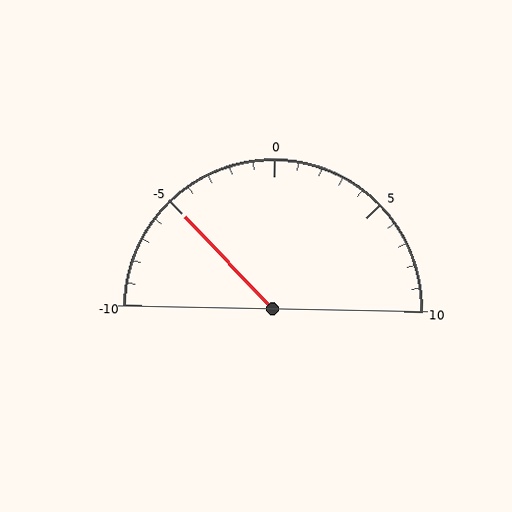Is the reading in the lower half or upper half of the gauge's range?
The reading is in the lower half of the range (-10 to 10).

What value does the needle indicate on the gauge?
The needle indicates approximately -5.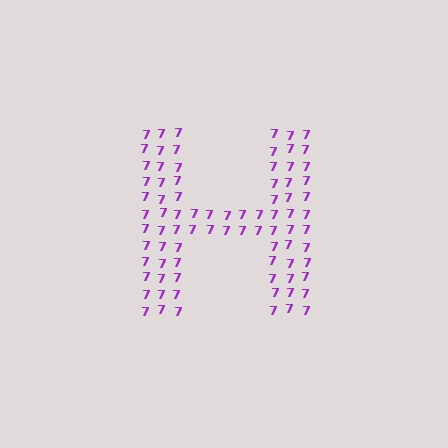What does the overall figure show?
The overall figure shows the letter H.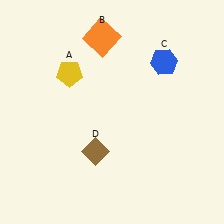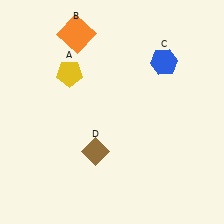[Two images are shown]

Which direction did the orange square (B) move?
The orange square (B) moved left.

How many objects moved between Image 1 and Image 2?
1 object moved between the two images.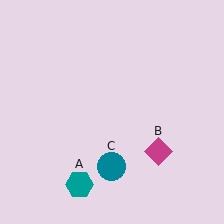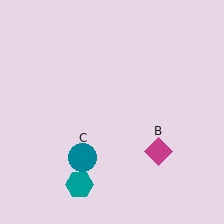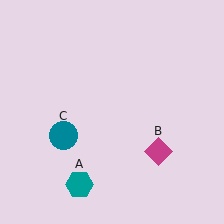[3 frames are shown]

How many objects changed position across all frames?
1 object changed position: teal circle (object C).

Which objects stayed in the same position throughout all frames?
Teal hexagon (object A) and magenta diamond (object B) remained stationary.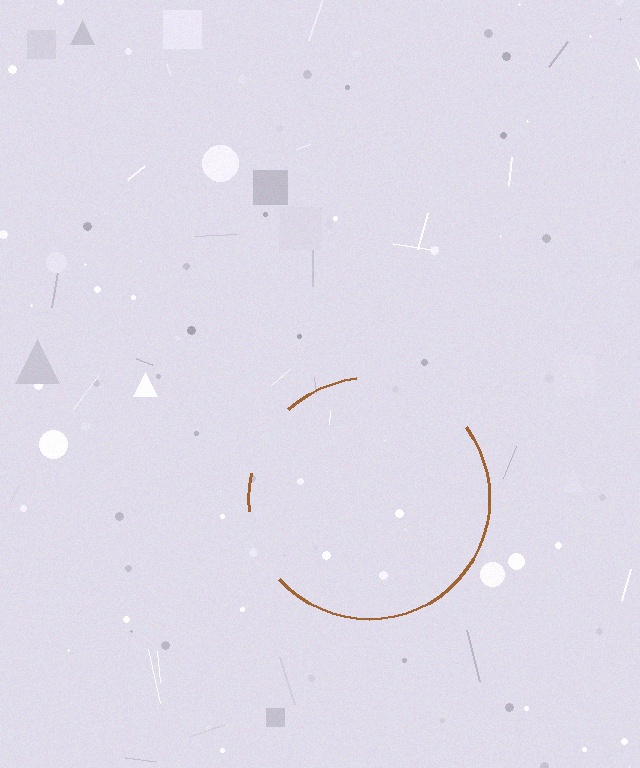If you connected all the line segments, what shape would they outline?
They would outline a circle.